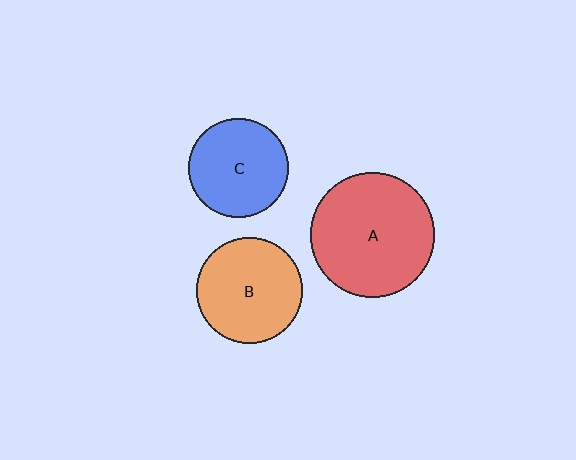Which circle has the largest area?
Circle A (red).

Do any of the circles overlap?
No, none of the circles overlap.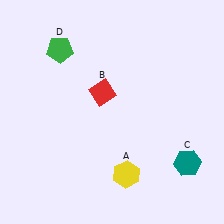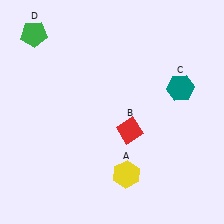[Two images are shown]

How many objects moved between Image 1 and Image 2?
3 objects moved between the two images.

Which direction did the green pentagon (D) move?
The green pentagon (D) moved left.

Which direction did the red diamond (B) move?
The red diamond (B) moved down.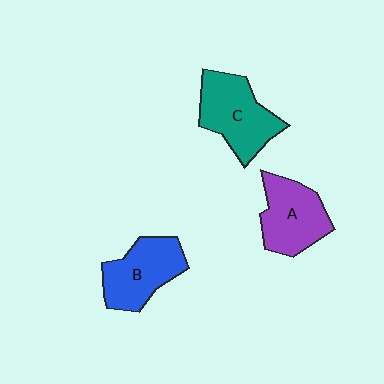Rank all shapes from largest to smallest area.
From largest to smallest: C (teal), B (blue), A (purple).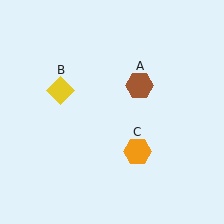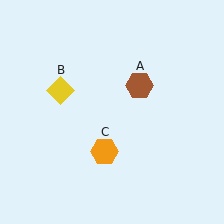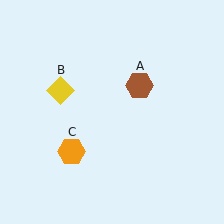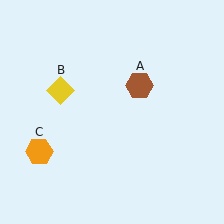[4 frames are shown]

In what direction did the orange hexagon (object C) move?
The orange hexagon (object C) moved left.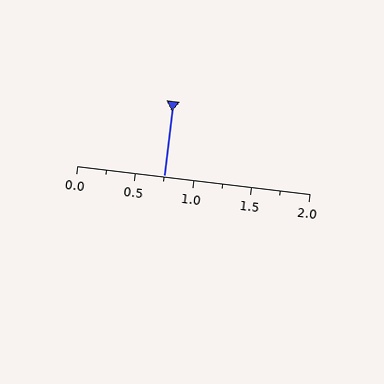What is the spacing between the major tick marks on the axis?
The major ticks are spaced 0.5 apart.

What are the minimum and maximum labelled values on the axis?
The axis runs from 0.0 to 2.0.